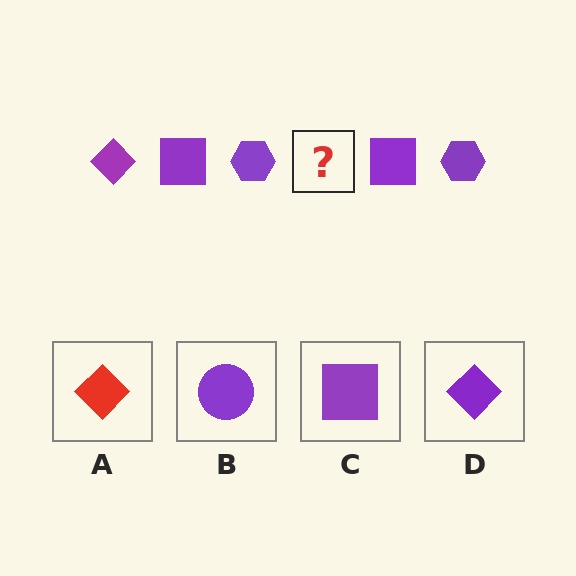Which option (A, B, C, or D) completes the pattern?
D.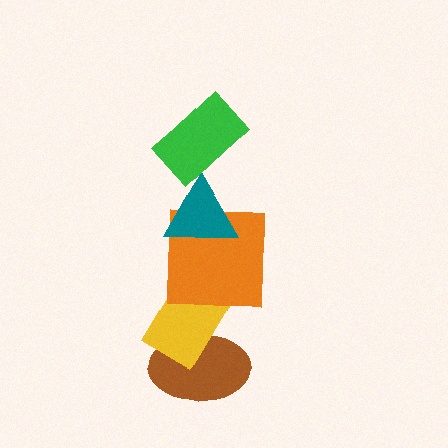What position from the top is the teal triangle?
The teal triangle is 2nd from the top.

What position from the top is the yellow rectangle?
The yellow rectangle is 4th from the top.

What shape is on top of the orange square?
The teal triangle is on top of the orange square.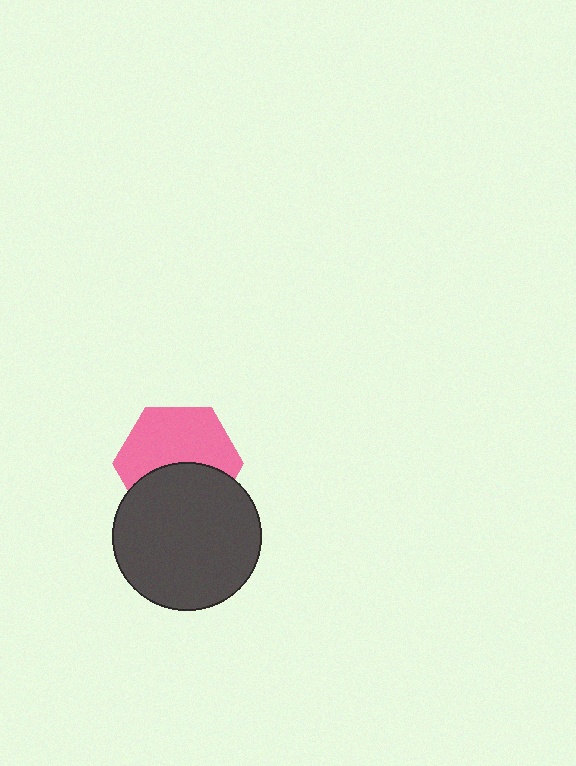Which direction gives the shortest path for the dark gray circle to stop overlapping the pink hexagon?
Moving down gives the shortest separation.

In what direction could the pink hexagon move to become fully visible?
The pink hexagon could move up. That would shift it out from behind the dark gray circle entirely.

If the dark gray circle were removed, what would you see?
You would see the complete pink hexagon.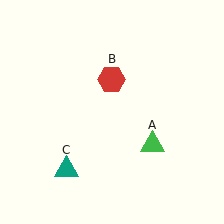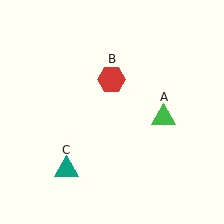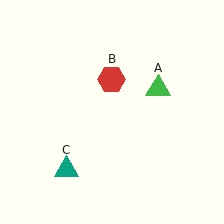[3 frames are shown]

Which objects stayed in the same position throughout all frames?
Red hexagon (object B) and teal triangle (object C) remained stationary.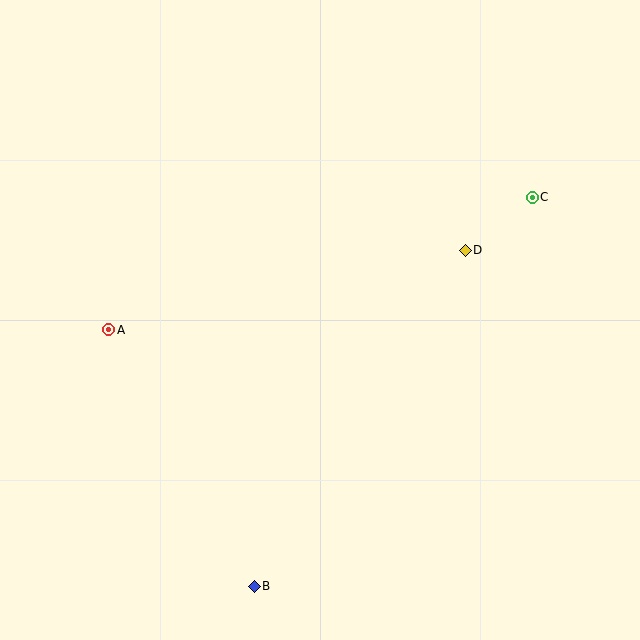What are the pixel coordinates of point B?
Point B is at (254, 586).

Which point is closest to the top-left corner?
Point A is closest to the top-left corner.